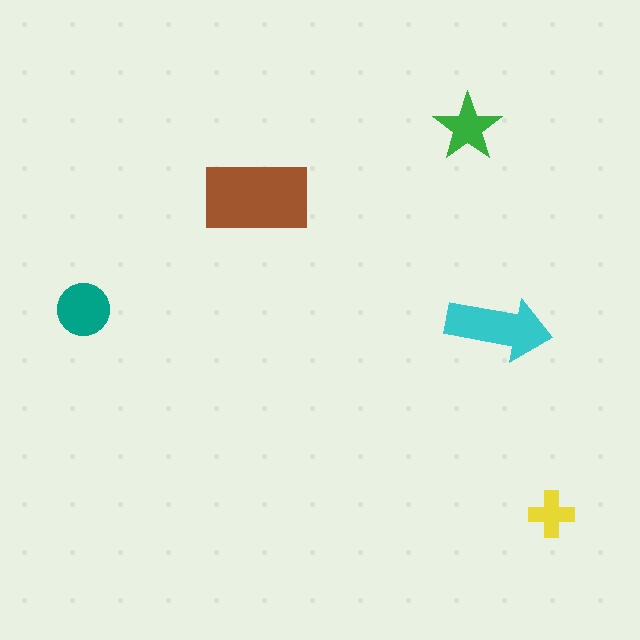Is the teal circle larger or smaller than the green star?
Larger.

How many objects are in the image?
There are 5 objects in the image.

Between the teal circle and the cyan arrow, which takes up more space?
The cyan arrow.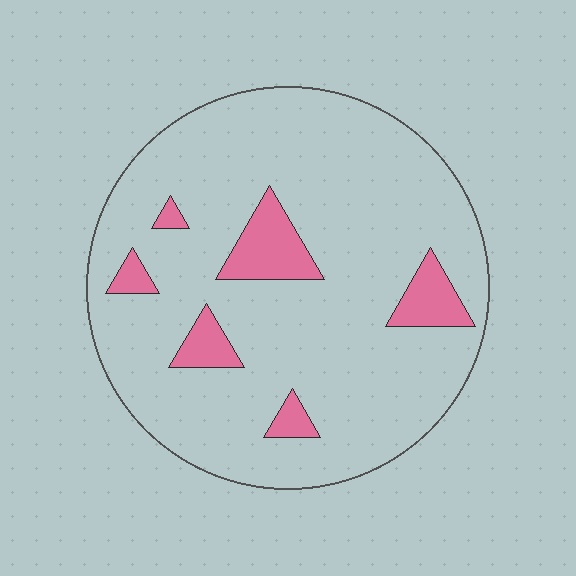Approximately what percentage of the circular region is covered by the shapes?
Approximately 10%.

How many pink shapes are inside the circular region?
6.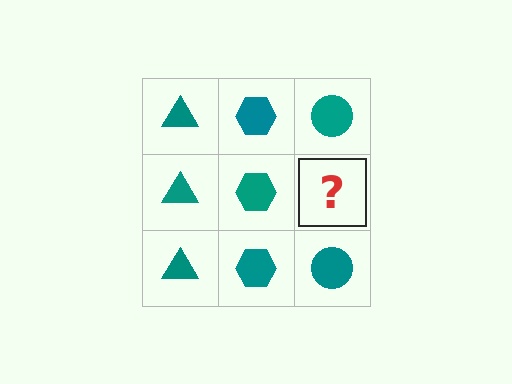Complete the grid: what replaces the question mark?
The question mark should be replaced with a teal circle.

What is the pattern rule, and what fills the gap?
The rule is that each column has a consistent shape. The gap should be filled with a teal circle.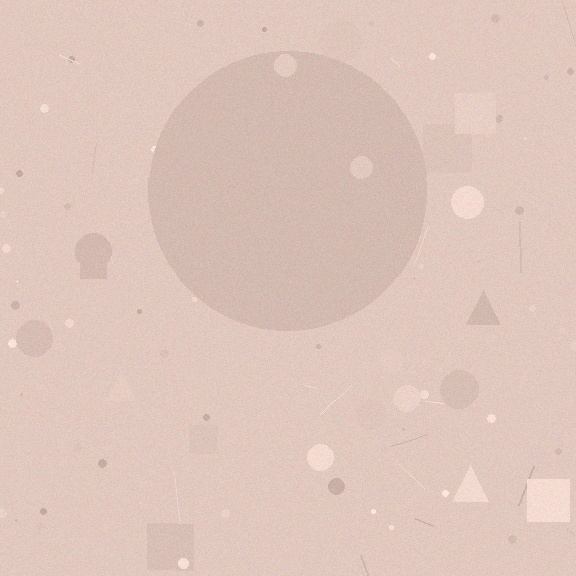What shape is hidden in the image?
A circle is hidden in the image.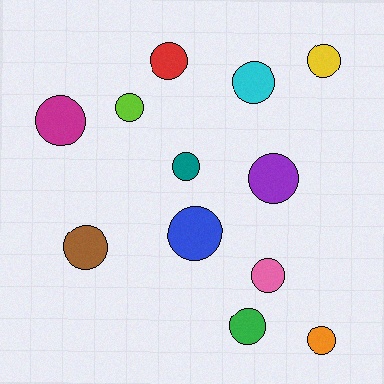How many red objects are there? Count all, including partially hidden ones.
There is 1 red object.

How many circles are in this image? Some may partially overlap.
There are 12 circles.